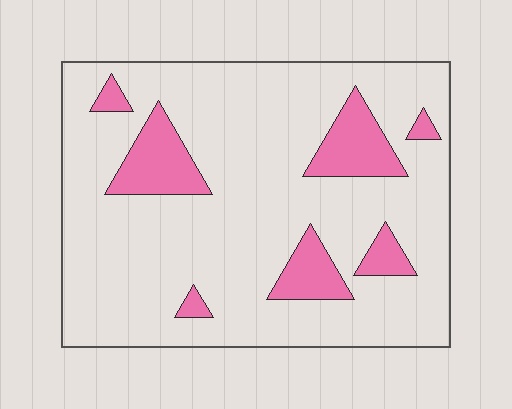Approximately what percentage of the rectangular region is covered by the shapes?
Approximately 15%.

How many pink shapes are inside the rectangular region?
7.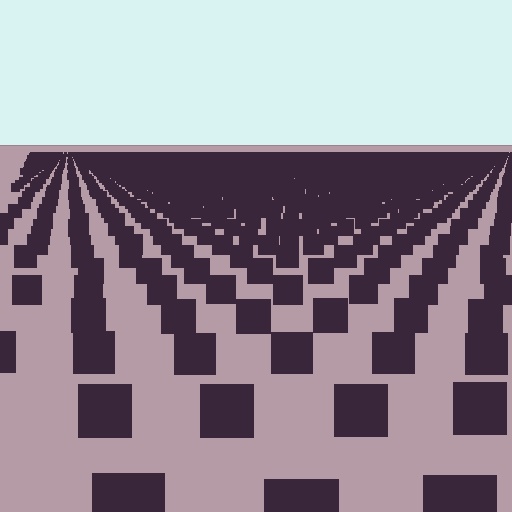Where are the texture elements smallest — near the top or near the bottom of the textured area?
Near the top.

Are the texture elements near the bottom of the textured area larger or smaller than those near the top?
Larger. Near the bottom, elements are closer to the viewer and appear at a bigger on-screen size.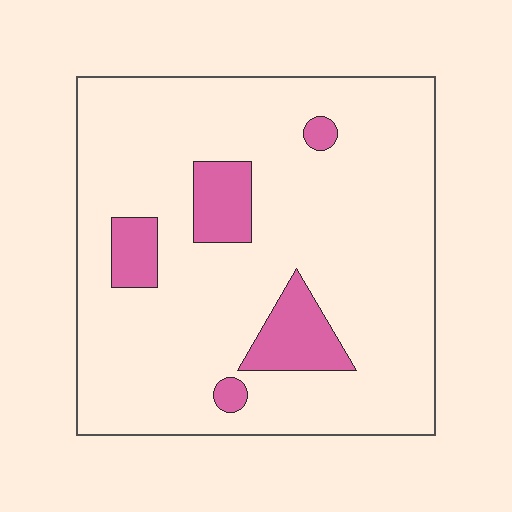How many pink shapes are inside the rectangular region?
5.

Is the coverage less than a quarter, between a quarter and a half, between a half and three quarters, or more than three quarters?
Less than a quarter.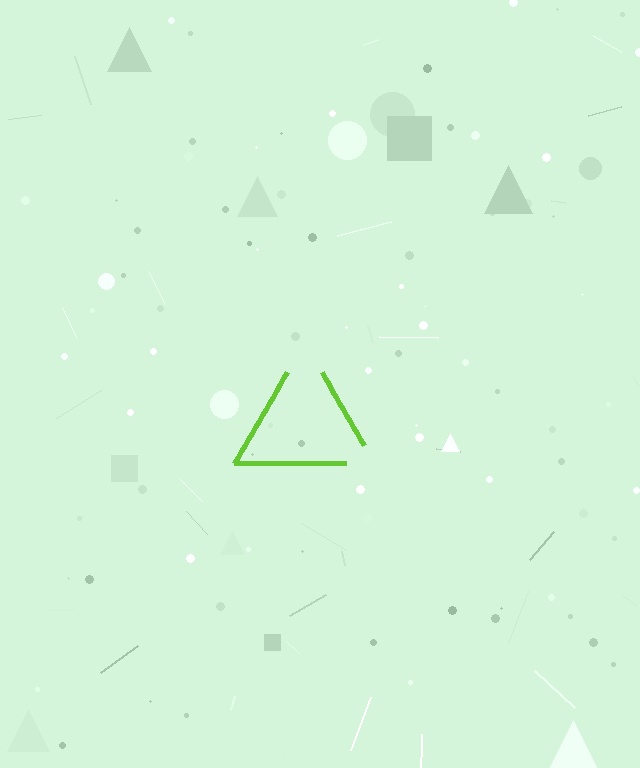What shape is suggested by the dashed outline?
The dashed outline suggests a triangle.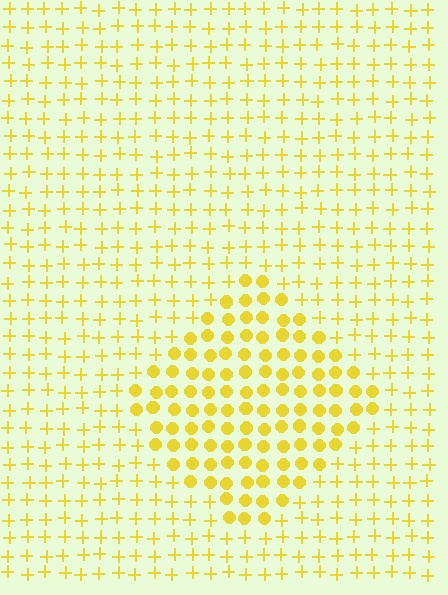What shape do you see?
I see a diamond.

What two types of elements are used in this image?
The image uses circles inside the diamond region and plus signs outside it.